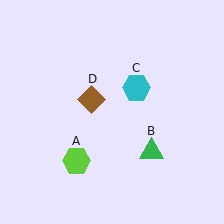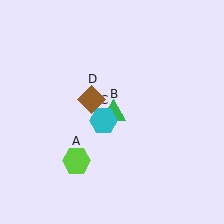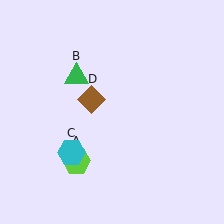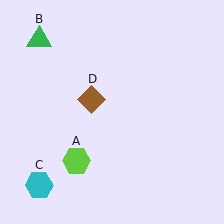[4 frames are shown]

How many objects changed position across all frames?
2 objects changed position: green triangle (object B), cyan hexagon (object C).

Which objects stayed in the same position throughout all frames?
Lime hexagon (object A) and brown diamond (object D) remained stationary.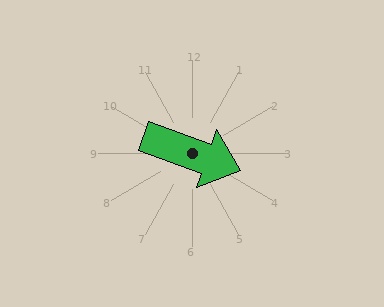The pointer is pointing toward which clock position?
Roughly 4 o'clock.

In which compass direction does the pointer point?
East.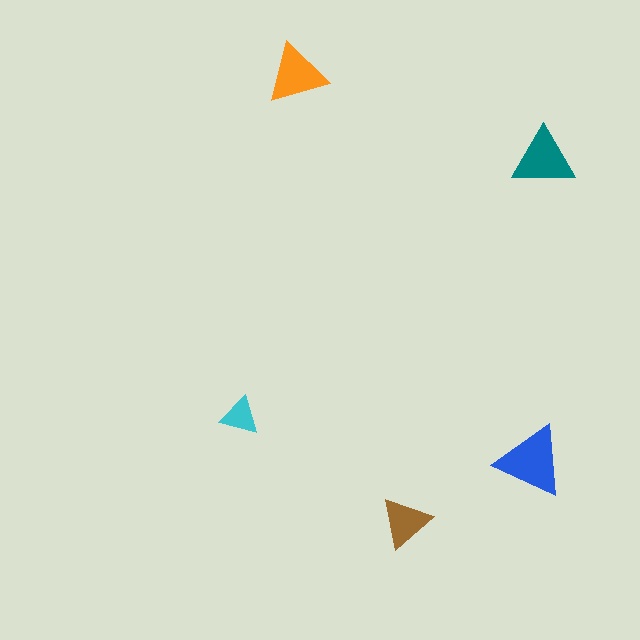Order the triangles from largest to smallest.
the blue one, the teal one, the orange one, the brown one, the cyan one.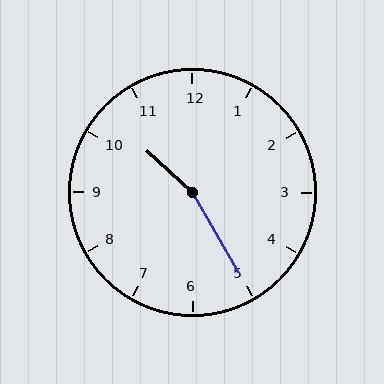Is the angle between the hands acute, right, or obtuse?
It is obtuse.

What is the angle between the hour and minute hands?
Approximately 162 degrees.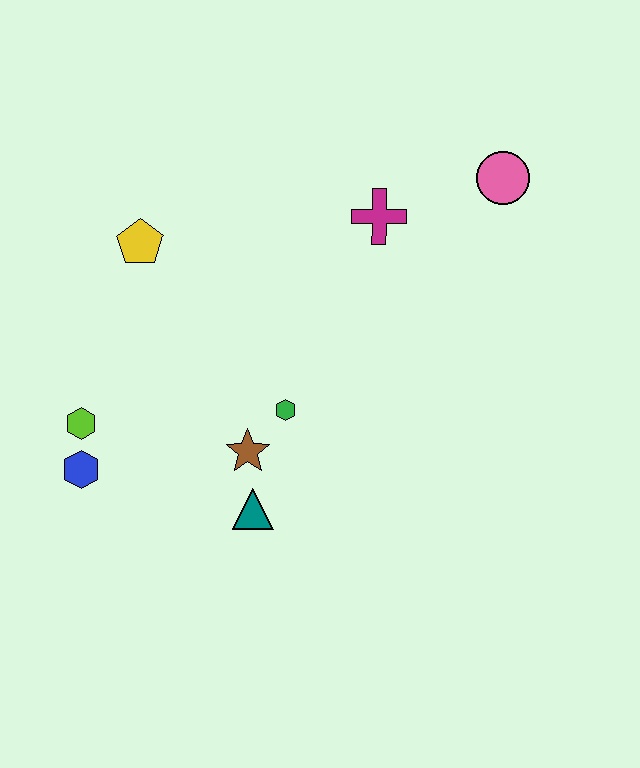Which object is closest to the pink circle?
The magenta cross is closest to the pink circle.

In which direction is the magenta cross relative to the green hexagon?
The magenta cross is above the green hexagon.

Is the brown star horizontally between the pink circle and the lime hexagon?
Yes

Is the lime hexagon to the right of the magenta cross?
No